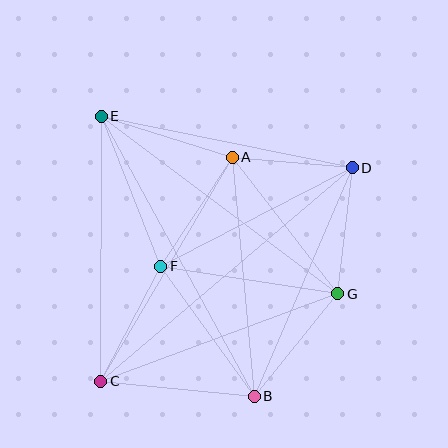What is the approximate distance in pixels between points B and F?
The distance between B and F is approximately 160 pixels.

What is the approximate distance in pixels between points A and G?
The distance between A and G is approximately 172 pixels.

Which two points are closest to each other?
Points A and D are closest to each other.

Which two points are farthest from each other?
Points C and D are farthest from each other.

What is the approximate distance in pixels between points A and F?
The distance between A and F is approximately 130 pixels.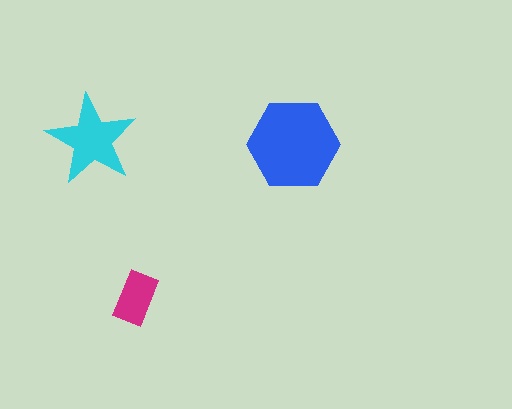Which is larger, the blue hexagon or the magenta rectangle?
The blue hexagon.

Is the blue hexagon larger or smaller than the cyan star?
Larger.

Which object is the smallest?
The magenta rectangle.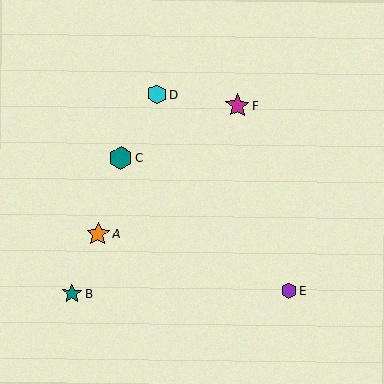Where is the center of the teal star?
The center of the teal star is at (72, 293).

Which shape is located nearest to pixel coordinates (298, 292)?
The purple hexagon (labeled E) at (289, 291) is nearest to that location.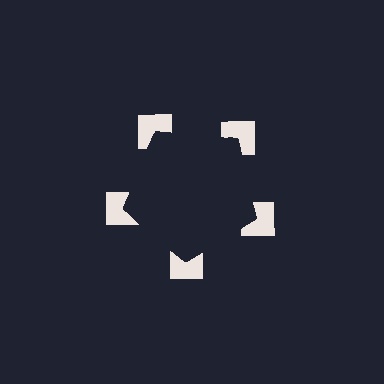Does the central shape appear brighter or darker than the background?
It typically appears slightly darker than the background, even though no actual brightness change is drawn.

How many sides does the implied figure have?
5 sides.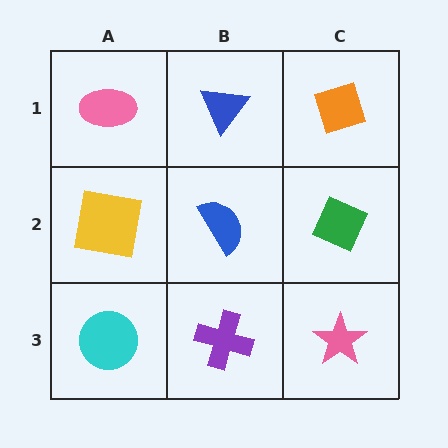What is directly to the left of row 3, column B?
A cyan circle.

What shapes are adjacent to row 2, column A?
A pink ellipse (row 1, column A), a cyan circle (row 3, column A), a blue semicircle (row 2, column B).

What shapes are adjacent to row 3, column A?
A yellow square (row 2, column A), a purple cross (row 3, column B).